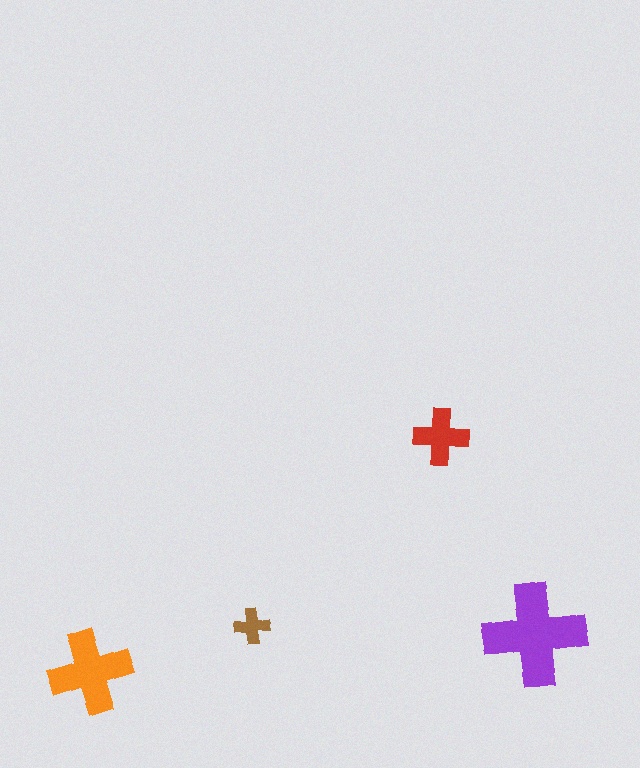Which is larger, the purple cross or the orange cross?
The purple one.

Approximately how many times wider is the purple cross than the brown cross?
About 3 times wider.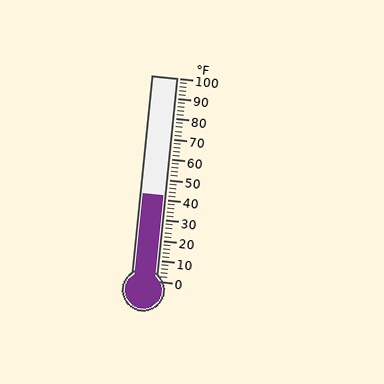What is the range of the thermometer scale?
The thermometer scale ranges from 0°F to 100°F.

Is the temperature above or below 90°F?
The temperature is below 90°F.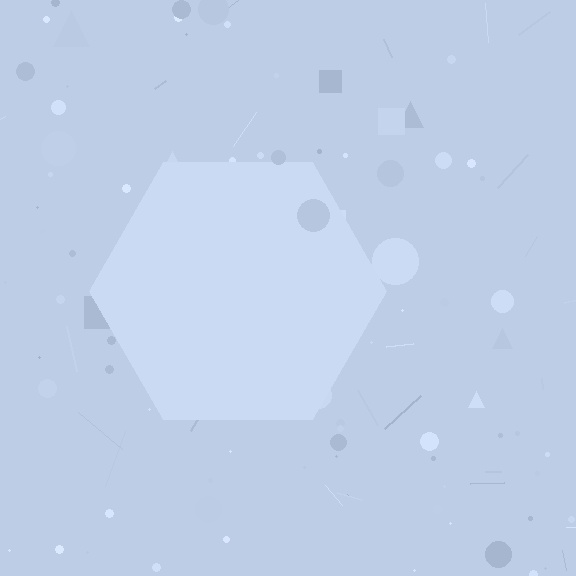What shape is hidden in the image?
A hexagon is hidden in the image.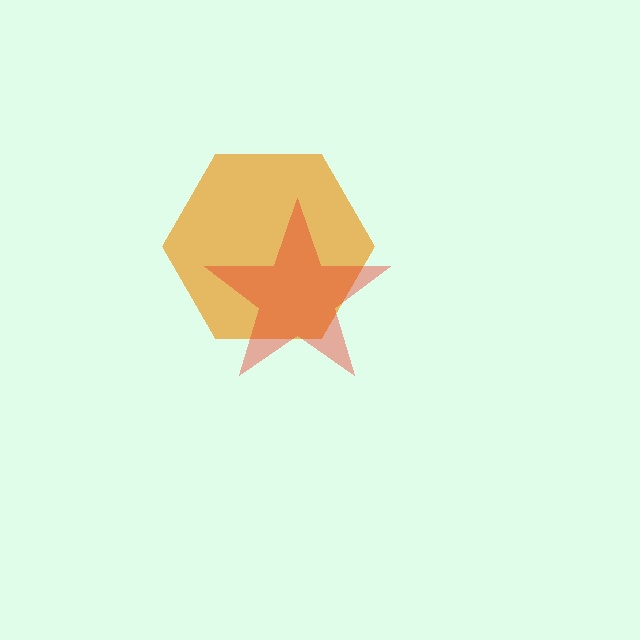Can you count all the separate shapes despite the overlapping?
Yes, there are 2 separate shapes.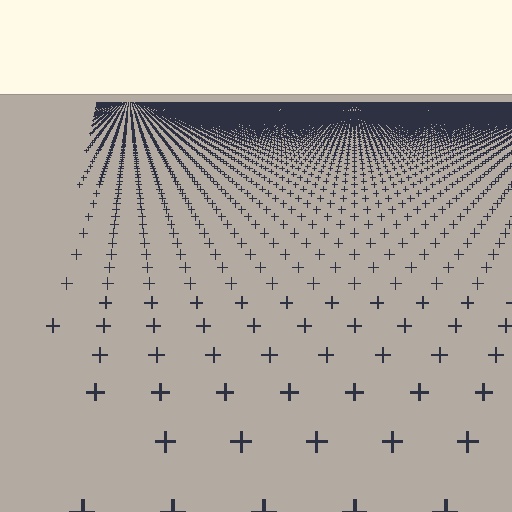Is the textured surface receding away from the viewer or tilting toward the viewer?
The surface is receding away from the viewer. Texture elements get smaller and denser toward the top.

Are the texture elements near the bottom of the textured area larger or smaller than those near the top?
Larger. Near the bottom, elements are closer to the viewer and appear at a bigger on-screen size.